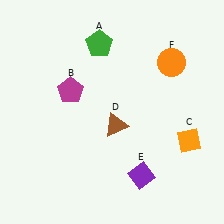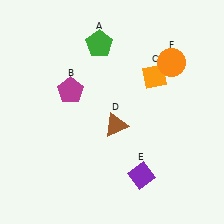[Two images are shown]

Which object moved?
The orange diamond (C) moved up.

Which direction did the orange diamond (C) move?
The orange diamond (C) moved up.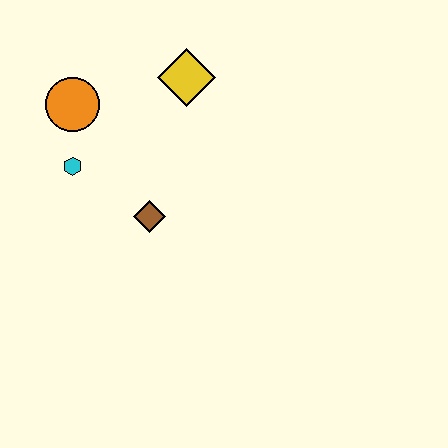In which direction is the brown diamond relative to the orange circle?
The brown diamond is below the orange circle.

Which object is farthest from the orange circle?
The brown diamond is farthest from the orange circle.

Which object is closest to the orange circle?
The cyan hexagon is closest to the orange circle.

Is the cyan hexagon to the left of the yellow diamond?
Yes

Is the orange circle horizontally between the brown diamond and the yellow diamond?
No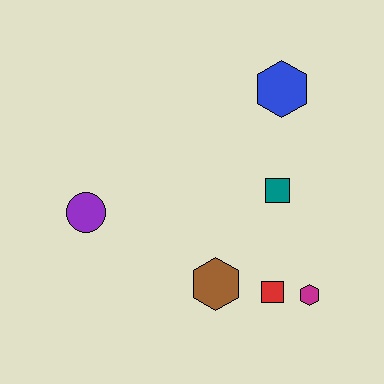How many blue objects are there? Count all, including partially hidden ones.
There is 1 blue object.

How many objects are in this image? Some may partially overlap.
There are 6 objects.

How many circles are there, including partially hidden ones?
There is 1 circle.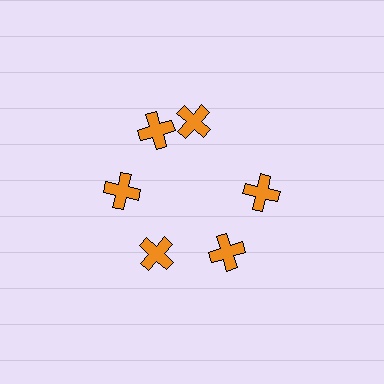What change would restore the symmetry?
The symmetry would be restored by rotating it back into even spacing with its neighbors so that all 6 crosses sit at equal angles and equal distance from the center.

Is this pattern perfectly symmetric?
No. The 6 orange crosses are arranged in a ring, but one element near the 1 o'clock position is rotated out of alignment along the ring, breaking the 6-fold rotational symmetry.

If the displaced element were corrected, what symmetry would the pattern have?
It would have 6-fold rotational symmetry — the pattern would map onto itself every 60 degrees.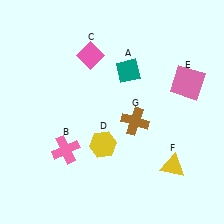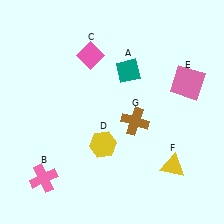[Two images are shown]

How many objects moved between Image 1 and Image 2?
1 object moved between the two images.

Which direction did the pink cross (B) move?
The pink cross (B) moved down.